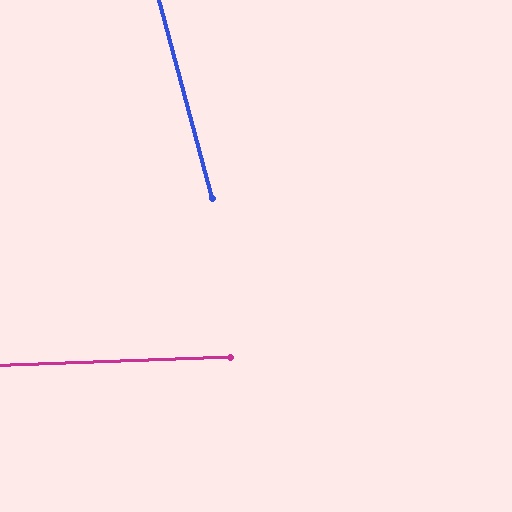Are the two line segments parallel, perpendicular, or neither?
Neither parallel nor perpendicular — they differ by about 77°.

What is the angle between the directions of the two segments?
Approximately 77 degrees.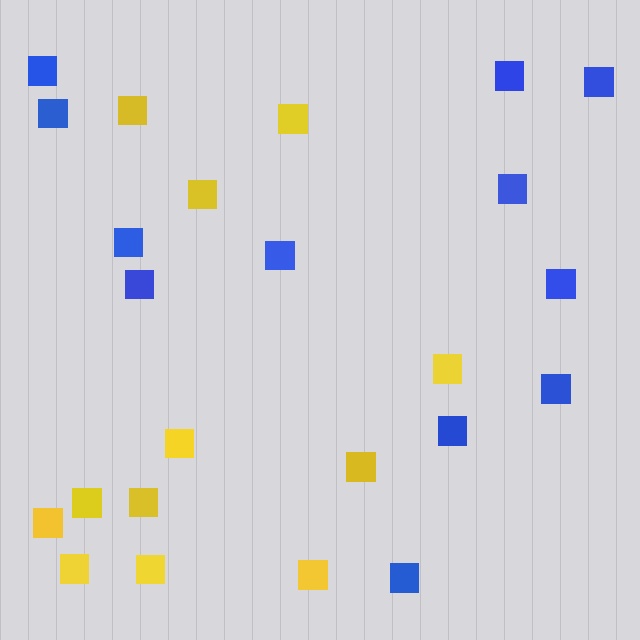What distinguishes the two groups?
There are 2 groups: one group of yellow squares (12) and one group of blue squares (12).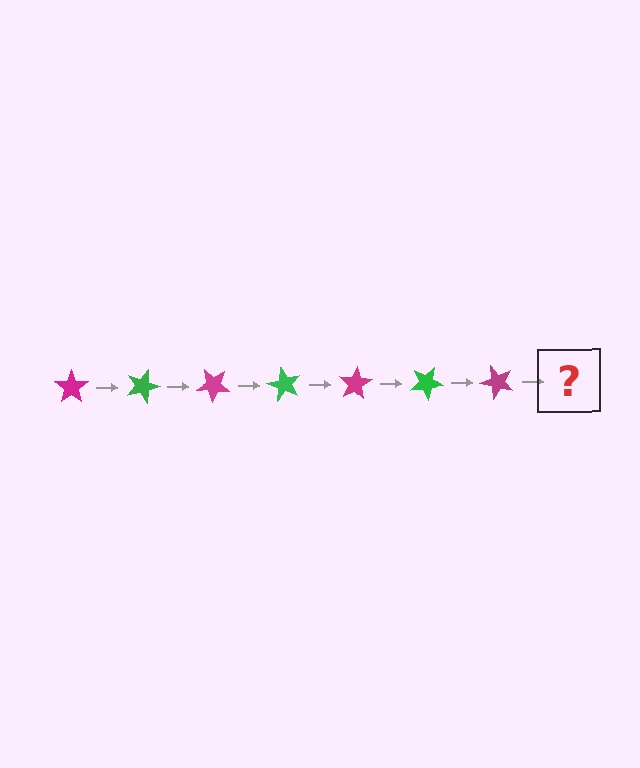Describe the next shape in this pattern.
It should be a green star, rotated 140 degrees from the start.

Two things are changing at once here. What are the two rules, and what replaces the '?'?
The two rules are that it rotates 20 degrees each step and the color cycles through magenta and green. The '?' should be a green star, rotated 140 degrees from the start.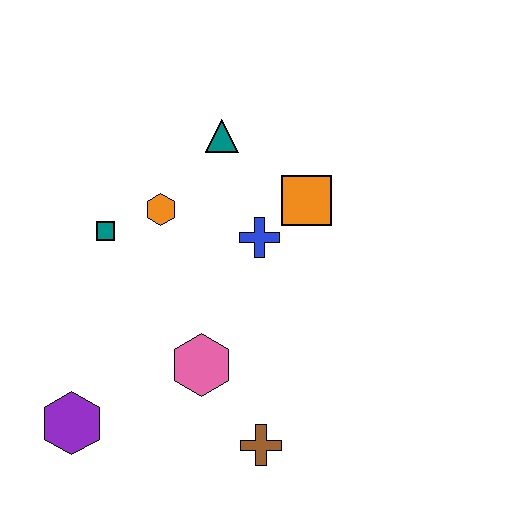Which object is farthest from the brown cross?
The teal triangle is farthest from the brown cross.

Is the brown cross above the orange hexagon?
No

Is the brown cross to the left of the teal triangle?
No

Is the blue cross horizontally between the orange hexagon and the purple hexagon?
No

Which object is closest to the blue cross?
The orange square is closest to the blue cross.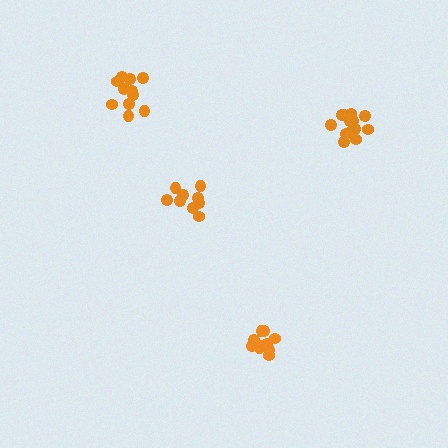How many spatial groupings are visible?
There are 4 spatial groupings.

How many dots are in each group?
Group 1: 14 dots, Group 2: 9 dots, Group 3: 11 dots, Group 4: 11 dots (45 total).